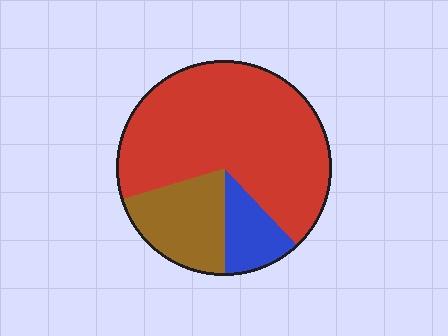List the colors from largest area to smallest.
From largest to smallest: red, brown, blue.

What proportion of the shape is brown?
Brown covers roughly 20% of the shape.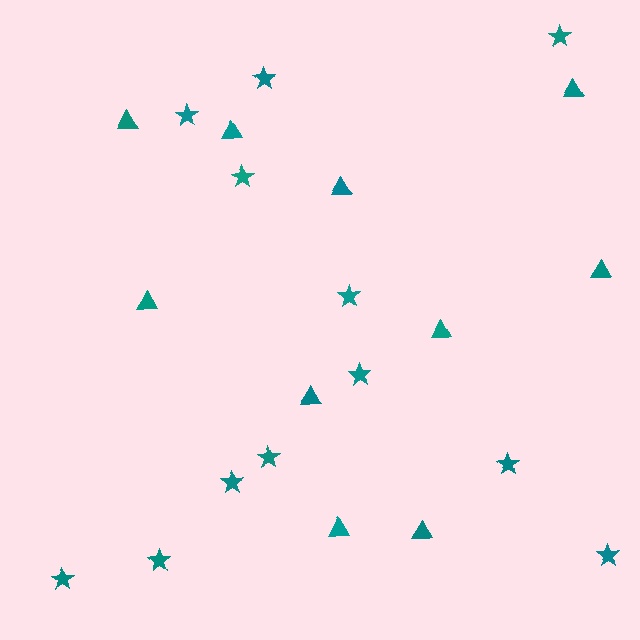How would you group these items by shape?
There are 2 groups: one group of stars (12) and one group of triangles (10).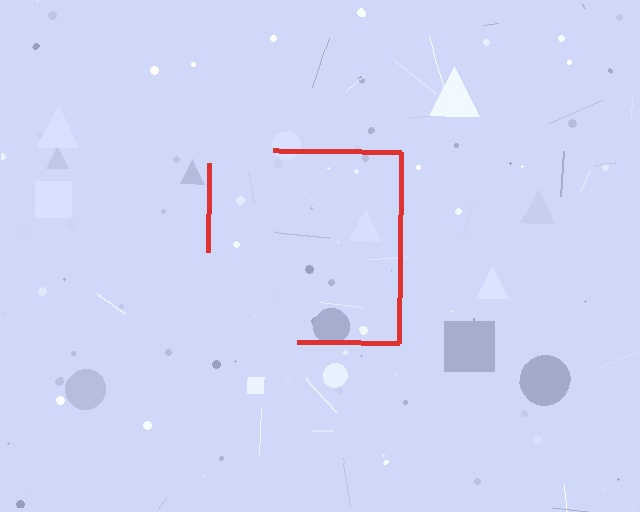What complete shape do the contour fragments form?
The contour fragments form a square.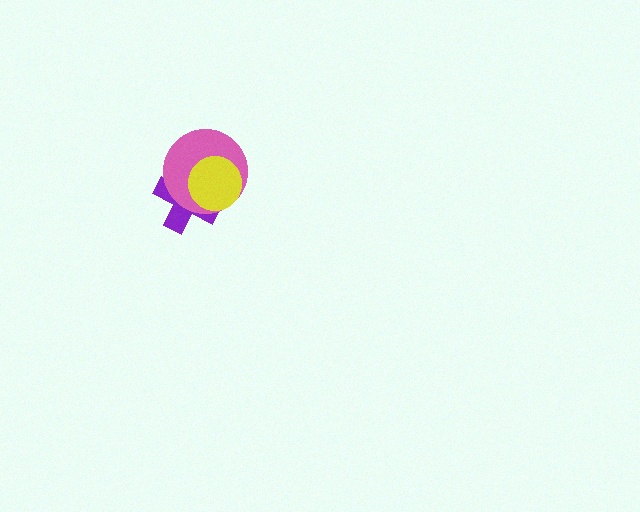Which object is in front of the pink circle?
The yellow circle is in front of the pink circle.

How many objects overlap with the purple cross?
2 objects overlap with the purple cross.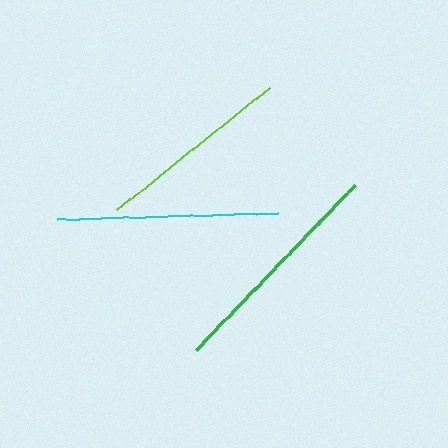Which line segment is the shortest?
The lime line is the shortest at approximately 197 pixels.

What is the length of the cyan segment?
The cyan segment is approximately 222 pixels long.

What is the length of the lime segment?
The lime segment is approximately 197 pixels long.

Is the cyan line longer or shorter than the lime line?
The cyan line is longer than the lime line.